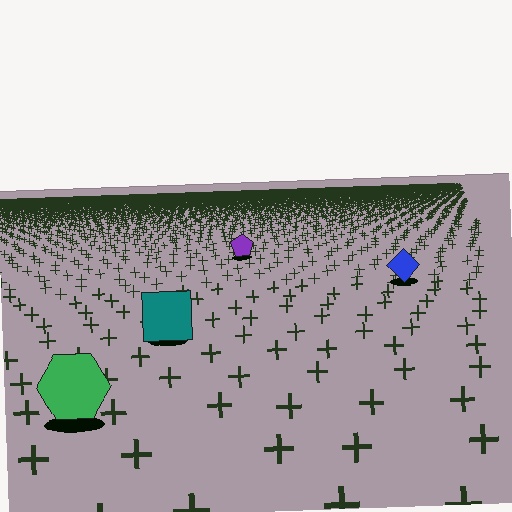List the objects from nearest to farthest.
From nearest to farthest: the green hexagon, the teal square, the blue diamond, the purple pentagon.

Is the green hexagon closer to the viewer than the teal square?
Yes. The green hexagon is closer — you can tell from the texture gradient: the ground texture is coarser near it.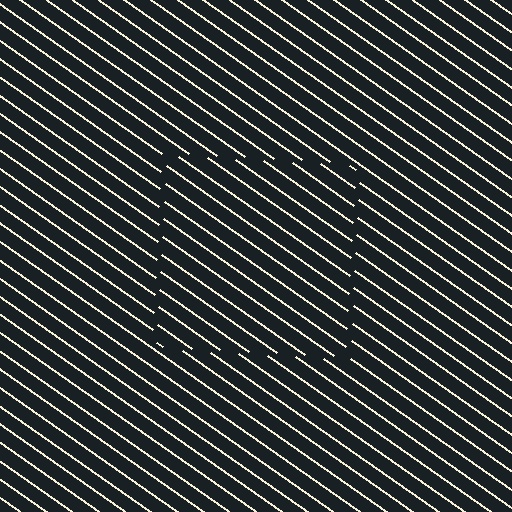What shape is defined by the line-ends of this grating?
An illusory square. The interior of the shape contains the same grating, shifted by half a period — the contour is defined by the phase discontinuity where line-ends from the inner and outer gratings abut.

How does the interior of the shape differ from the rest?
The interior of the shape contains the same grating, shifted by half a period — the contour is defined by the phase discontinuity where line-ends from the inner and outer gratings abut.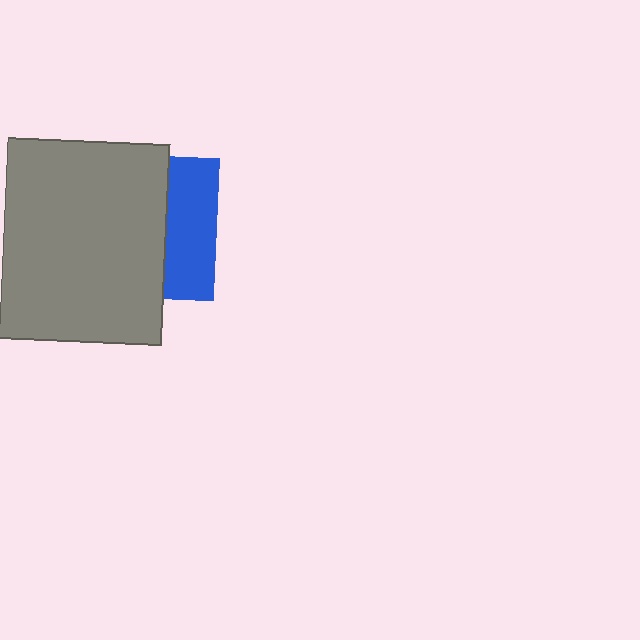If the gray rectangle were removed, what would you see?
You would see the complete blue square.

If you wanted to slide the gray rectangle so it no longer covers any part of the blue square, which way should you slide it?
Slide it left — that is the most direct way to separate the two shapes.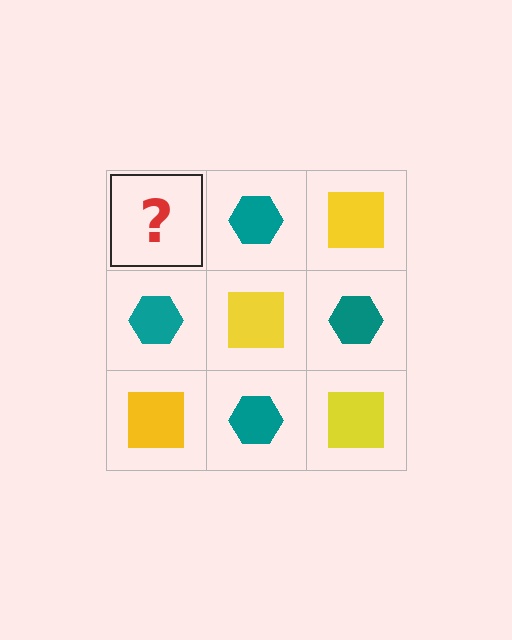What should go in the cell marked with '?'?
The missing cell should contain a yellow square.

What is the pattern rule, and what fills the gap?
The rule is that it alternates yellow square and teal hexagon in a checkerboard pattern. The gap should be filled with a yellow square.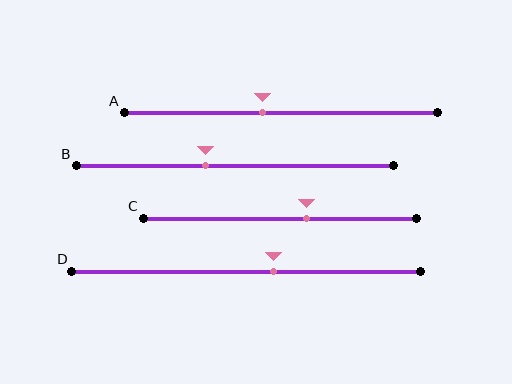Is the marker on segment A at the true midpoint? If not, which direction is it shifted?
No, the marker on segment A is shifted to the left by about 6% of the segment length.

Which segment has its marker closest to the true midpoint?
Segment A has its marker closest to the true midpoint.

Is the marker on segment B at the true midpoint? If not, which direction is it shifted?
No, the marker on segment B is shifted to the left by about 9% of the segment length.